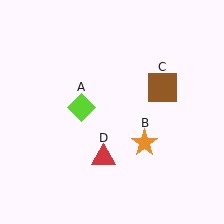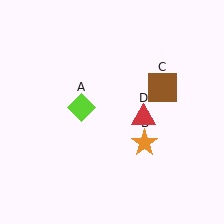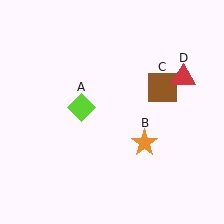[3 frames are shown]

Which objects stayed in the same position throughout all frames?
Lime diamond (object A) and orange star (object B) and brown square (object C) remained stationary.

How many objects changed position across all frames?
1 object changed position: red triangle (object D).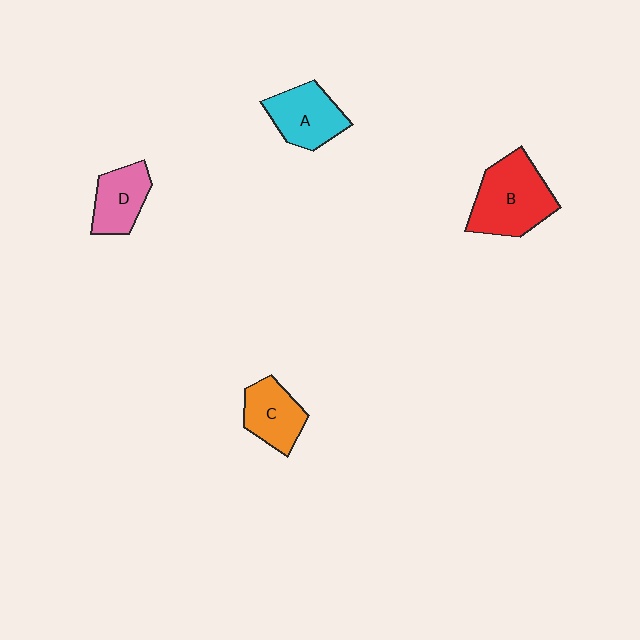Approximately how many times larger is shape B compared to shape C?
Approximately 1.6 times.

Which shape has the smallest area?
Shape D (pink).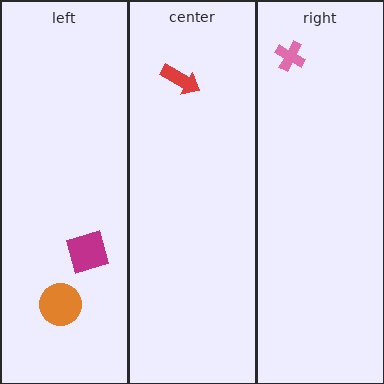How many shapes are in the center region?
1.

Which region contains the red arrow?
The center region.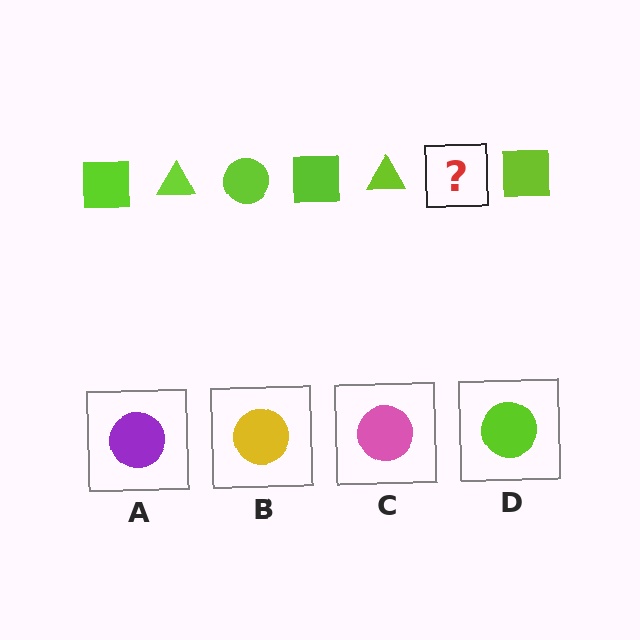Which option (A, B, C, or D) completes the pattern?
D.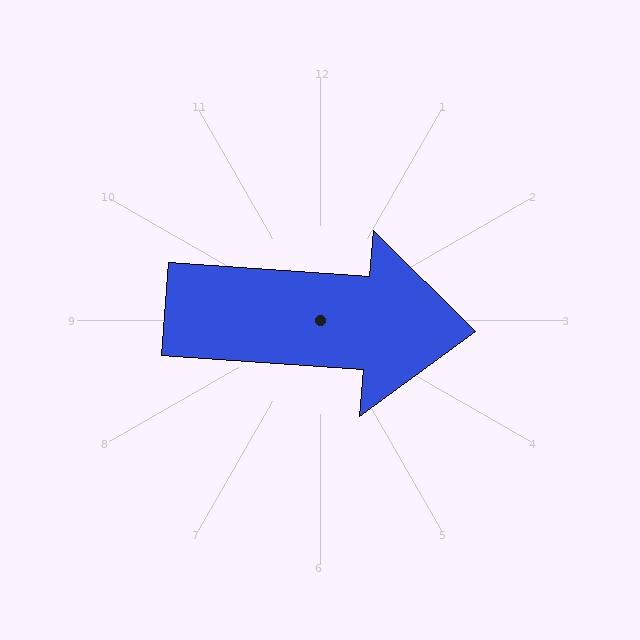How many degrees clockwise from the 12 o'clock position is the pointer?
Approximately 94 degrees.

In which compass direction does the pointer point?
East.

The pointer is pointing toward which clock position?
Roughly 3 o'clock.